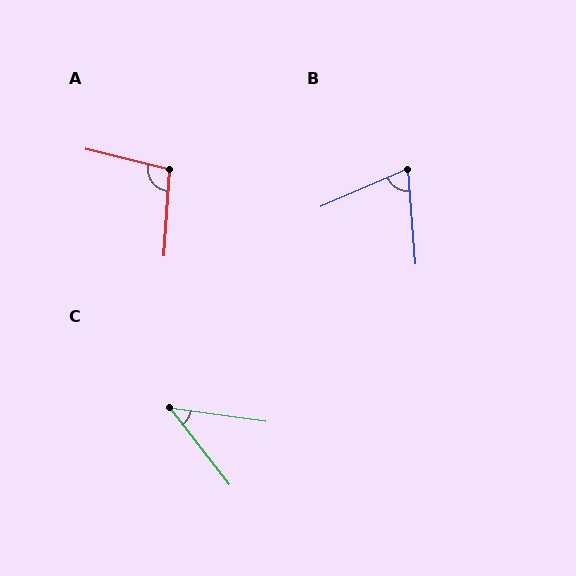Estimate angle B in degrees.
Approximately 71 degrees.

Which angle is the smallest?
C, at approximately 44 degrees.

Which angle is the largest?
A, at approximately 100 degrees.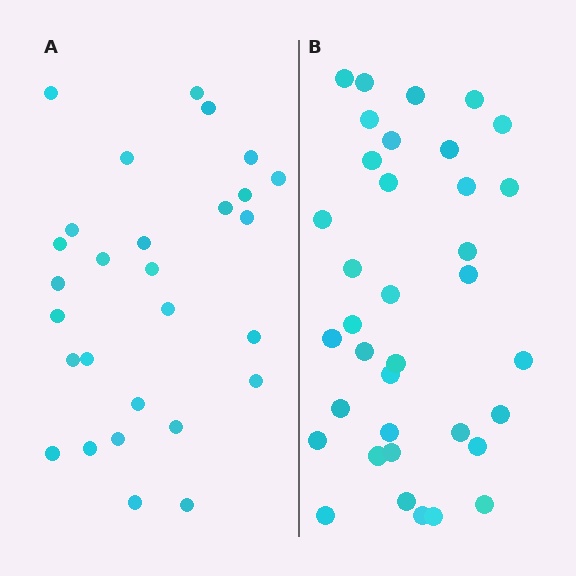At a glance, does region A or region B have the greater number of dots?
Region B (the right region) has more dots.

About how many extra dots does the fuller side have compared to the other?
Region B has roughly 8 or so more dots than region A.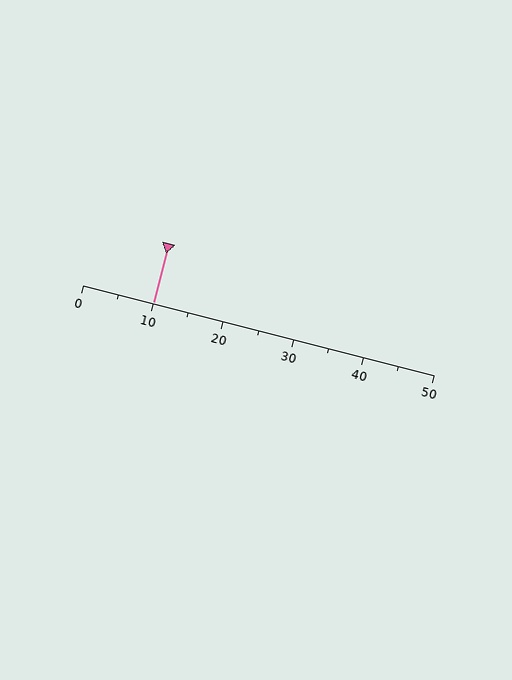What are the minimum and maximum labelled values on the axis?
The axis runs from 0 to 50.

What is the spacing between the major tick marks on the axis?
The major ticks are spaced 10 apart.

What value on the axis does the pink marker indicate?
The marker indicates approximately 10.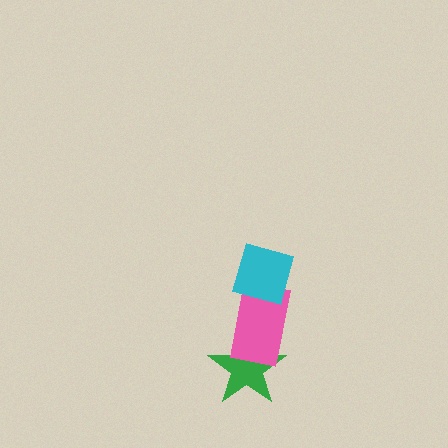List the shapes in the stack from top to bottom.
From top to bottom: the cyan diamond, the pink rectangle, the green star.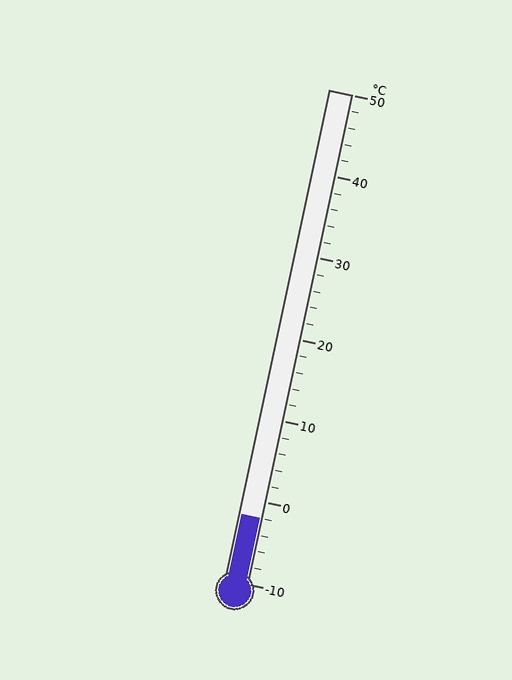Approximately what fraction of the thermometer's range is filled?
The thermometer is filled to approximately 15% of its range.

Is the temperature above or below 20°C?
The temperature is below 20°C.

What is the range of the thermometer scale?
The thermometer scale ranges from -10°C to 50°C.